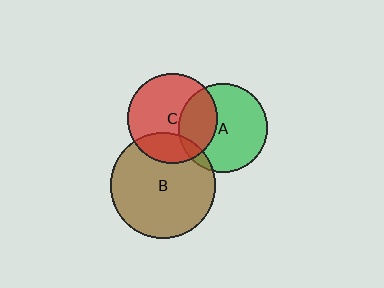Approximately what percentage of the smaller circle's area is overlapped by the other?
Approximately 25%.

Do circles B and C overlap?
Yes.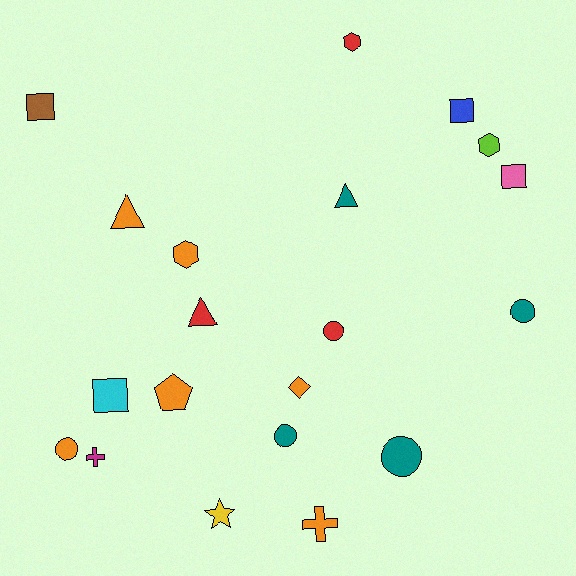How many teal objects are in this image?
There are 4 teal objects.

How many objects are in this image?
There are 20 objects.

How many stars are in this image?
There is 1 star.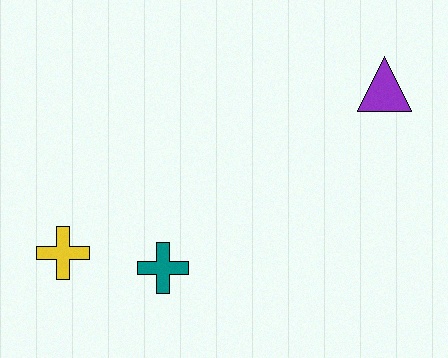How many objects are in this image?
There are 3 objects.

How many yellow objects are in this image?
There is 1 yellow object.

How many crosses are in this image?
There are 2 crosses.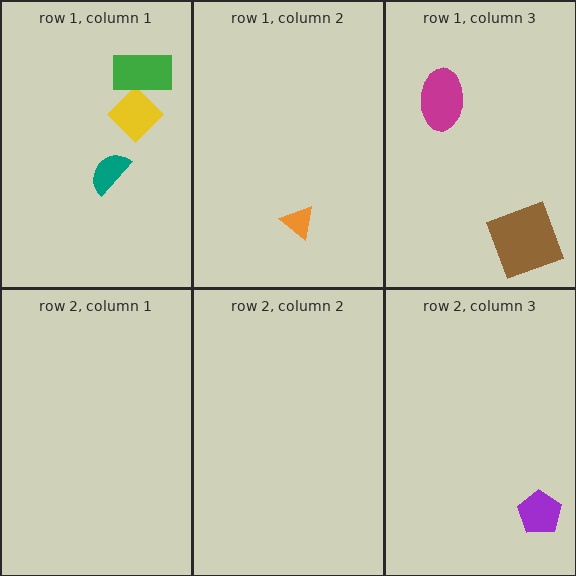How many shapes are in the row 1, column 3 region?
2.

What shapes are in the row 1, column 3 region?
The brown square, the magenta ellipse.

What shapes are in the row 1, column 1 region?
The yellow diamond, the teal semicircle, the green rectangle.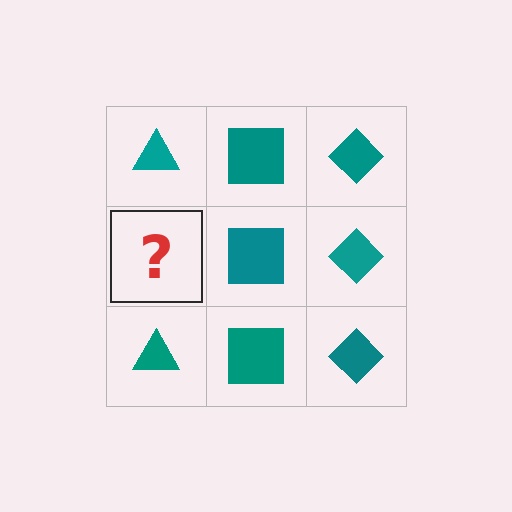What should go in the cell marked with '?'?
The missing cell should contain a teal triangle.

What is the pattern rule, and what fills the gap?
The rule is that each column has a consistent shape. The gap should be filled with a teal triangle.